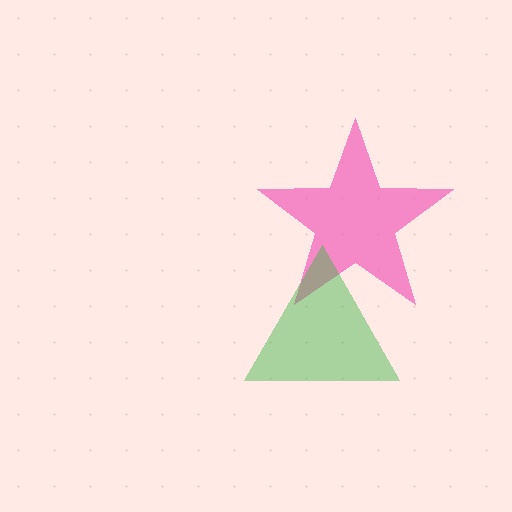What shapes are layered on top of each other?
The layered shapes are: a pink star, a green triangle.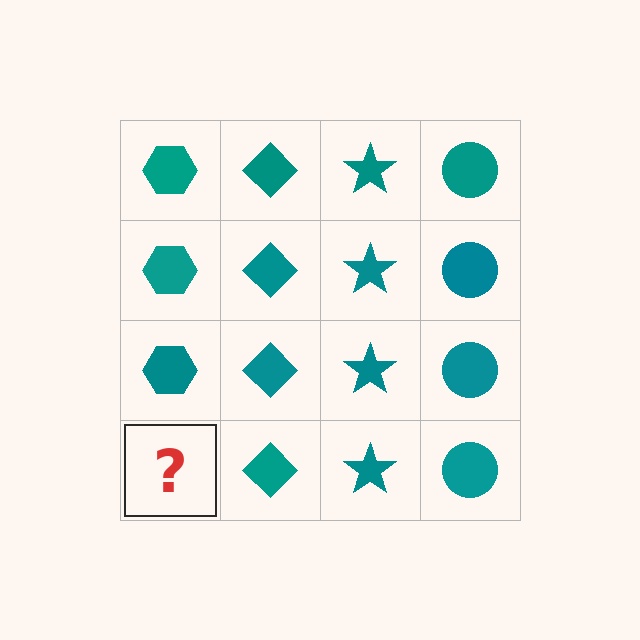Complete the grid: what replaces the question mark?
The question mark should be replaced with a teal hexagon.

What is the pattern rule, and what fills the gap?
The rule is that each column has a consistent shape. The gap should be filled with a teal hexagon.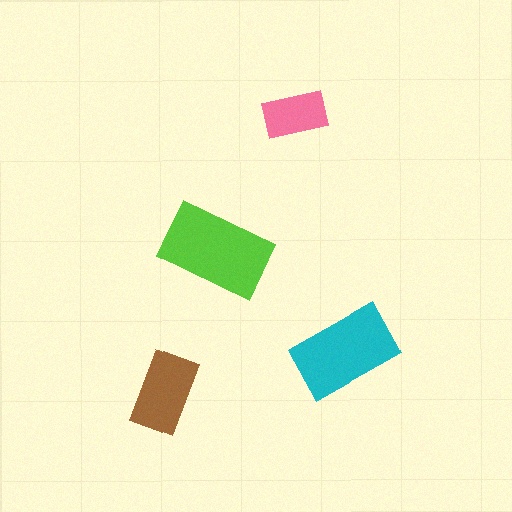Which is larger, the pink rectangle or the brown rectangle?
The brown one.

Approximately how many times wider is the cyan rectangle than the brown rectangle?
About 1.5 times wider.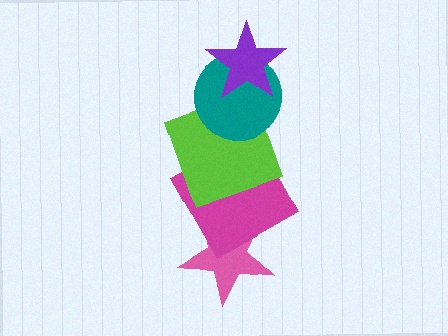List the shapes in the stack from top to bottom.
From top to bottom: the purple star, the teal circle, the lime square, the magenta square, the pink star.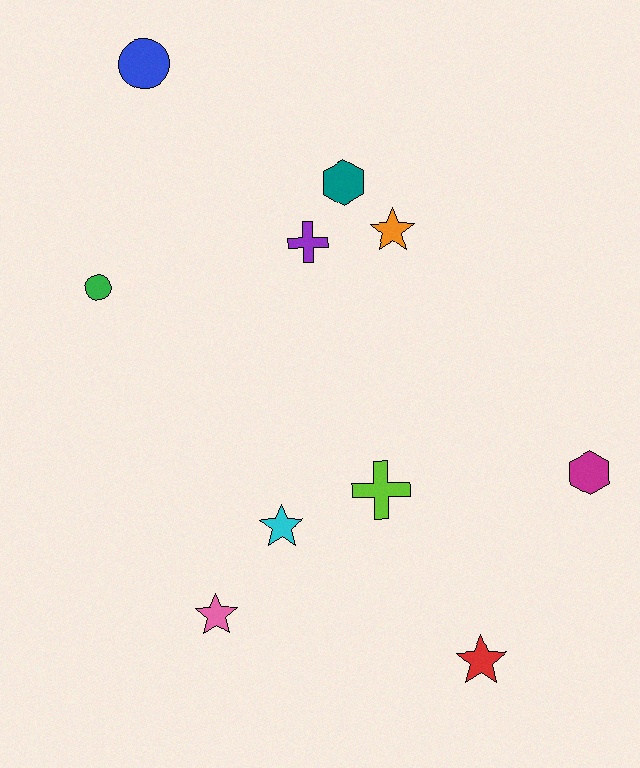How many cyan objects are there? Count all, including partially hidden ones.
There is 1 cyan object.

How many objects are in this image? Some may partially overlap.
There are 10 objects.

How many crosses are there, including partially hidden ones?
There are 2 crosses.